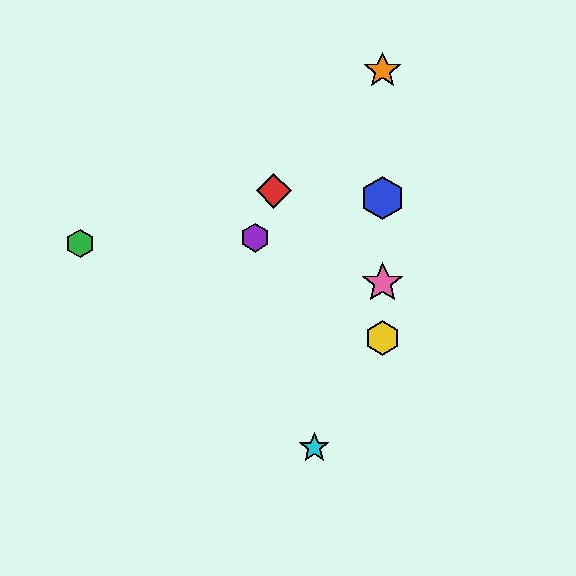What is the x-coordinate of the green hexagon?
The green hexagon is at x≈80.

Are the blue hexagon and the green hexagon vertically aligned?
No, the blue hexagon is at x≈383 and the green hexagon is at x≈80.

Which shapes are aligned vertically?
The blue hexagon, the yellow hexagon, the orange star, the pink star are aligned vertically.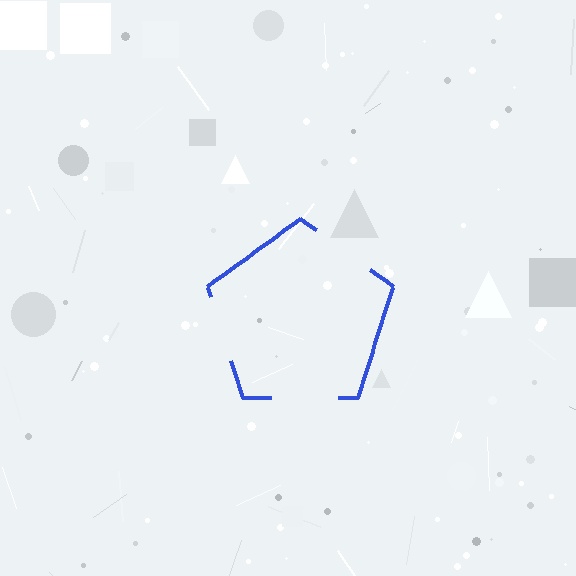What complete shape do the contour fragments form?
The contour fragments form a pentagon.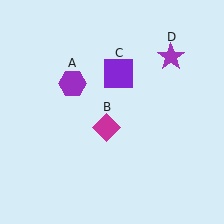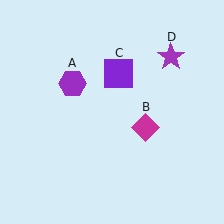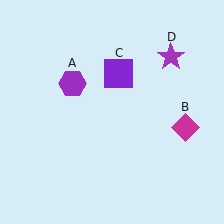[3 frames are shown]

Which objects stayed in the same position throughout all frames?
Purple hexagon (object A) and purple square (object C) and purple star (object D) remained stationary.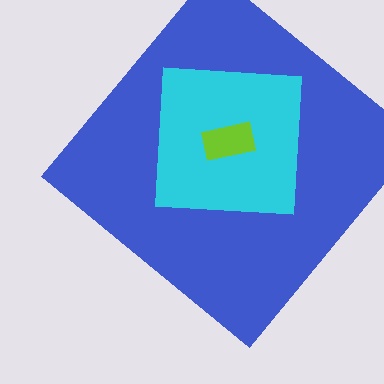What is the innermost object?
The lime rectangle.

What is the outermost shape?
The blue diamond.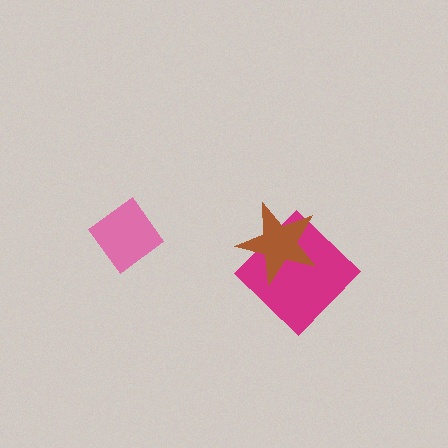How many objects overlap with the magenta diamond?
1 object overlaps with the magenta diamond.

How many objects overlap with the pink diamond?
0 objects overlap with the pink diamond.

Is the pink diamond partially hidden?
No, no other shape covers it.